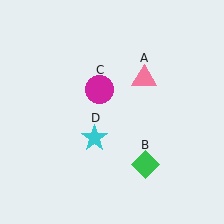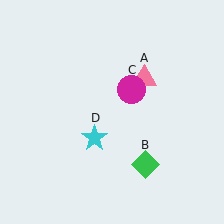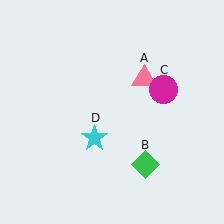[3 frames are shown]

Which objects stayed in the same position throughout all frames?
Pink triangle (object A) and green diamond (object B) and cyan star (object D) remained stationary.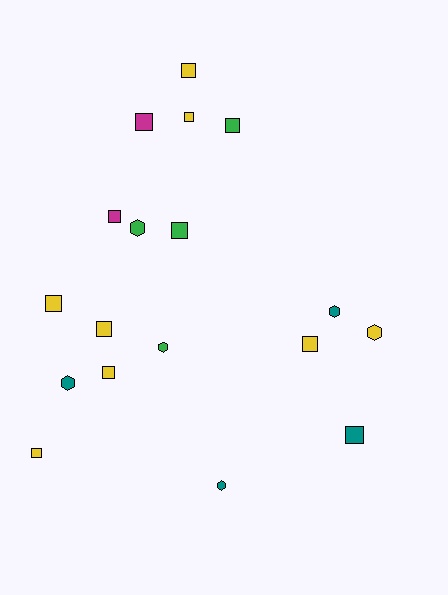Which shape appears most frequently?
Square, with 12 objects.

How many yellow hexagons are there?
There is 1 yellow hexagon.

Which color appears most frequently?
Yellow, with 8 objects.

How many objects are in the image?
There are 18 objects.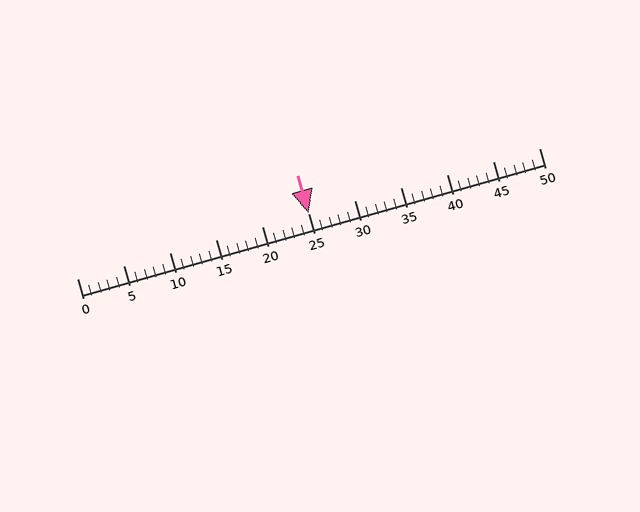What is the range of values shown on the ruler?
The ruler shows values from 0 to 50.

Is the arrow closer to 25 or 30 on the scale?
The arrow is closer to 25.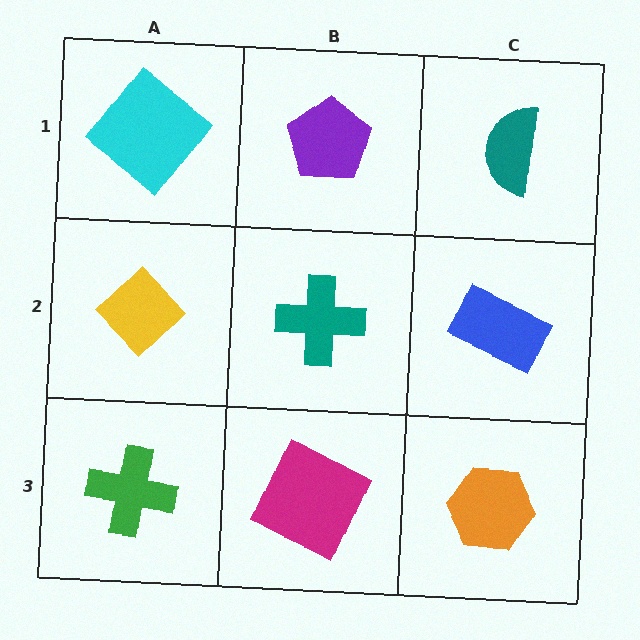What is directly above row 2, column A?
A cyan diamond.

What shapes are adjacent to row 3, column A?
A yellow diamond (row 2, column A), a magenta square (row 3, column B).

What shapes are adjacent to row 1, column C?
A blue rectangle (row 2, column C), a purple pentagon (row 1, column B).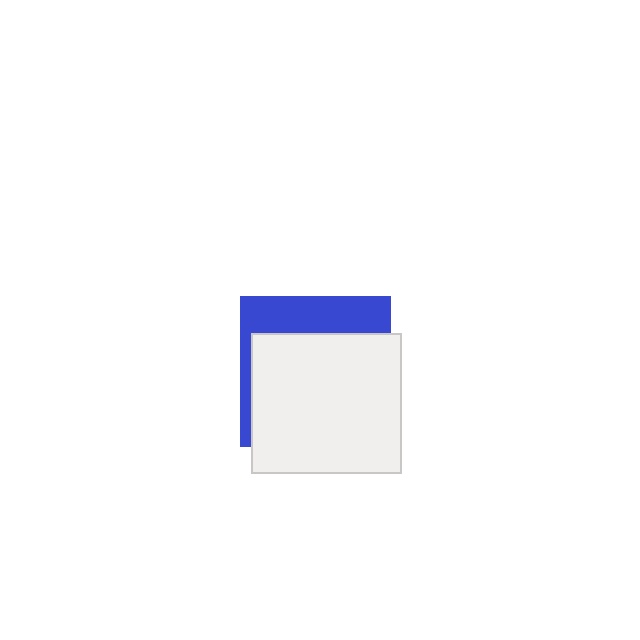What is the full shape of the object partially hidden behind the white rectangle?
The partially hidden object is a blue square.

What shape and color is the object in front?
The object in front is a white rectangle.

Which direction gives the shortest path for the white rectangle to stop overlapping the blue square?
Moving down gives the shortest separation.